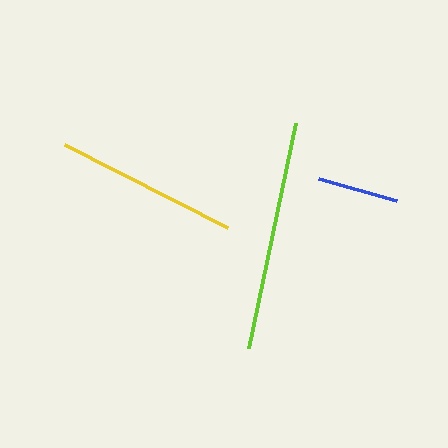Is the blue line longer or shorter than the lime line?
The lime line is longer than the blue line.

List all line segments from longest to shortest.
From longest to shortest: lime, yellow, blue.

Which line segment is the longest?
The lime line is the longest at approximately 230 pixels.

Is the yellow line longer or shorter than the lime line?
The lime line is longer than the yellow line.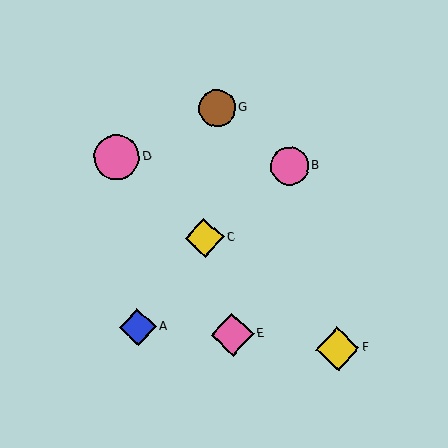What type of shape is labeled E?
Shape E is a pink diamond.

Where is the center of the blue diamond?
The center of the blue diamond is at (138, 327).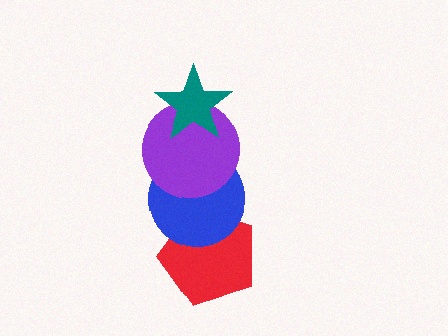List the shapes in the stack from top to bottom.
From top to bottom: the teal star, the purple circle, the blue circle, the red pentagon.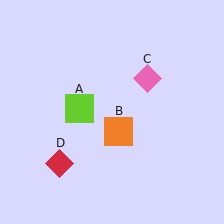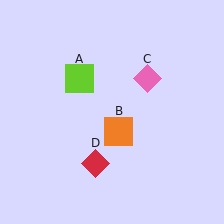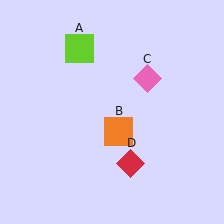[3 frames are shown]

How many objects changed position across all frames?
2 objects changed position: lime square (object A), red diamond (object D).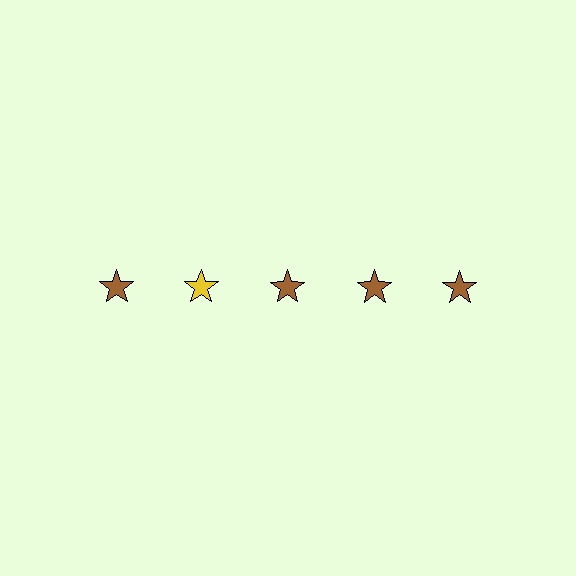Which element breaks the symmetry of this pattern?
The yellow star in the top row, second from left column breaks the symmetry. All other shapes are brown stars.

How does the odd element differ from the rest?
It has a different color: yellow instead of brown.